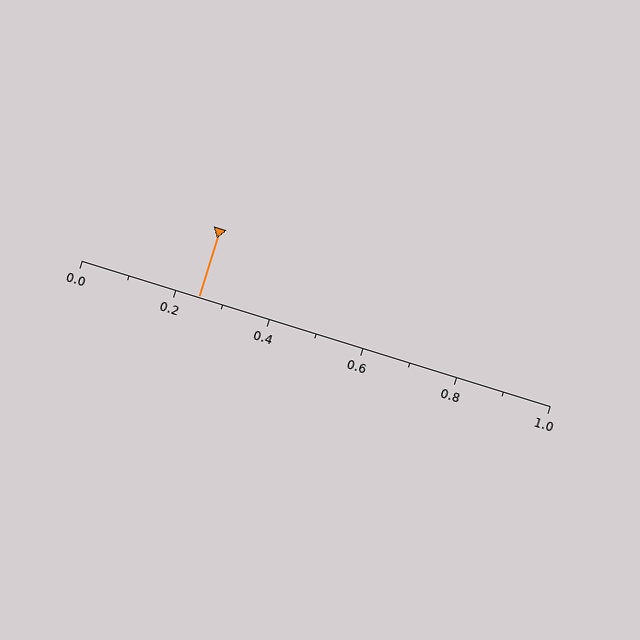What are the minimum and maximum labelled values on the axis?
The axis runs from 0.0 to 1.0.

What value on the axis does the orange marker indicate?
The marker indicates approximately 0.25.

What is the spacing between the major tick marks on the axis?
The major ticks are spaced 0.2 apart.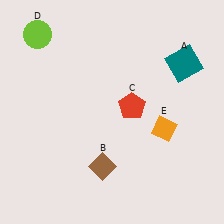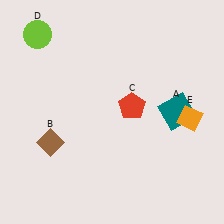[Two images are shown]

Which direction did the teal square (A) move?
The teal square (A) moved down.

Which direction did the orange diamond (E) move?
The orange diamond (E) moved right.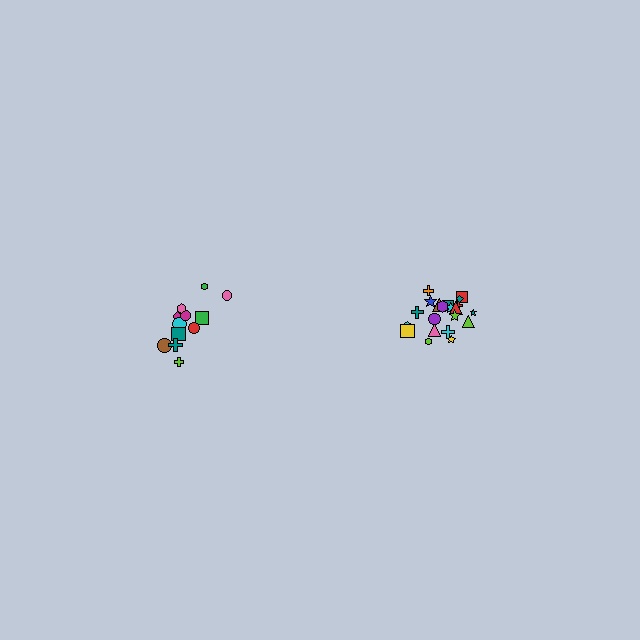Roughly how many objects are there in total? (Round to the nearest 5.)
Roughly 35 objects in total.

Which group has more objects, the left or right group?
The right group.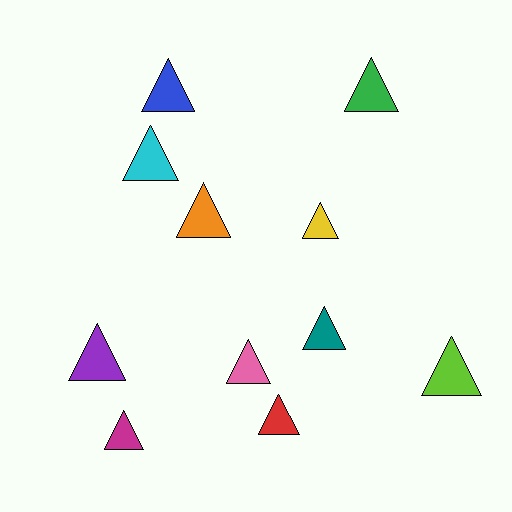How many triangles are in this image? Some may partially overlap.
There are 11 triangles.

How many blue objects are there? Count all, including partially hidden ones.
There is 1 blue object.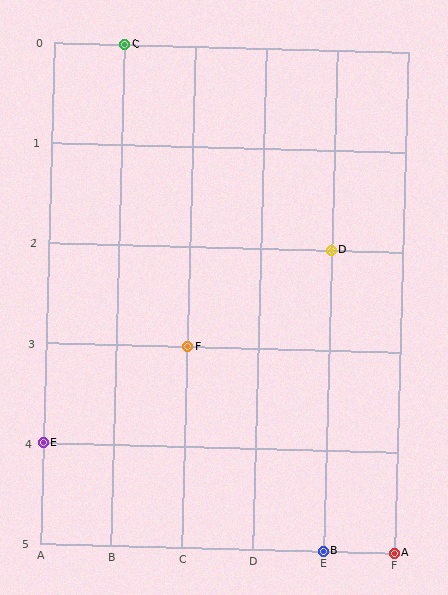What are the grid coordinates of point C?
Point C is at grid coordinates (B, 0).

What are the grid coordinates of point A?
Point A is at grid coordinates (F, 5).